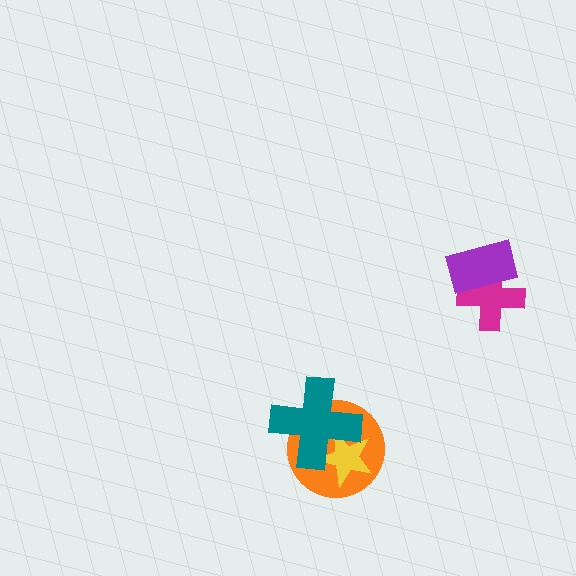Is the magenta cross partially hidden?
Yes, it is partially covered by another shape.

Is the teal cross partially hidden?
No, no other shape covers it.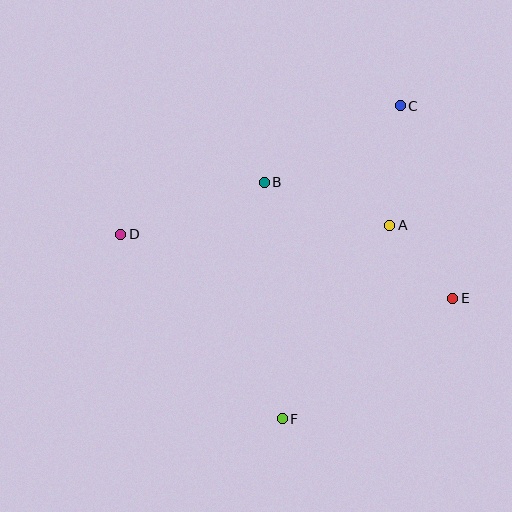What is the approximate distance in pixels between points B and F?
The distance between B and F is approximately 237 pixels.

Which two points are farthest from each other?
Points D and E are farthest from each other.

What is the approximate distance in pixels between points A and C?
The distance between A and C is approximately 120 pixels.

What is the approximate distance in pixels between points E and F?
The distance between E and F is approximately 209 pixels.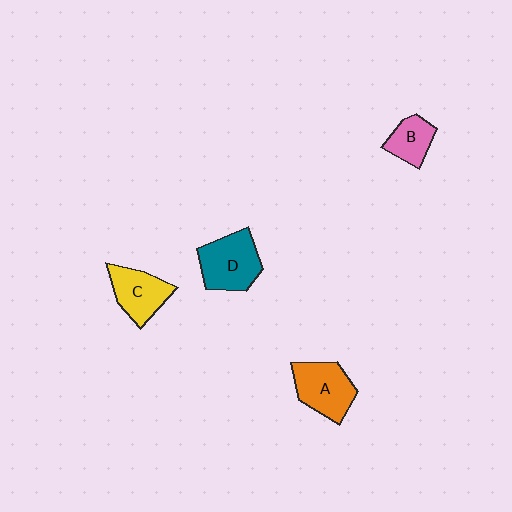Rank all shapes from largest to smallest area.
From largest to smallest: D (teal), A (orange), C (yellow), B (pink).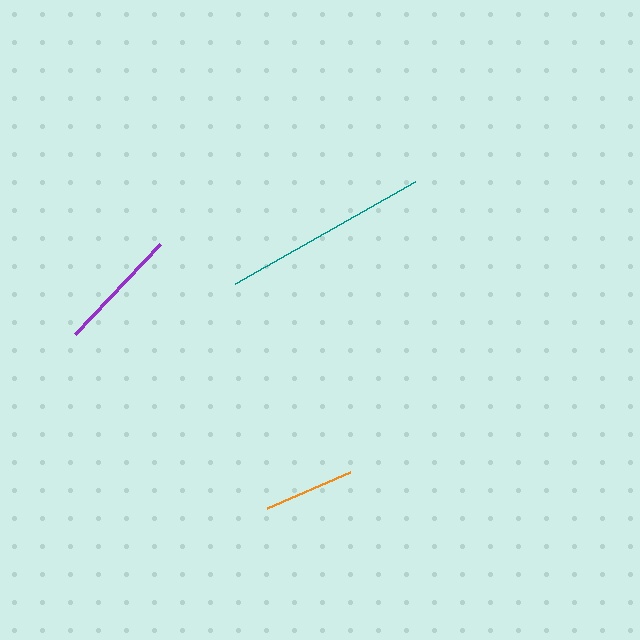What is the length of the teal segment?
The teal segment is approximately 207 pixels long.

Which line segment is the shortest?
The orange line is the shortest at approximately 91 pixels.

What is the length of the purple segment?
The purple segment is approximately 124 pixels long.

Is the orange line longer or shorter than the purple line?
The purple line is longer than the orange line.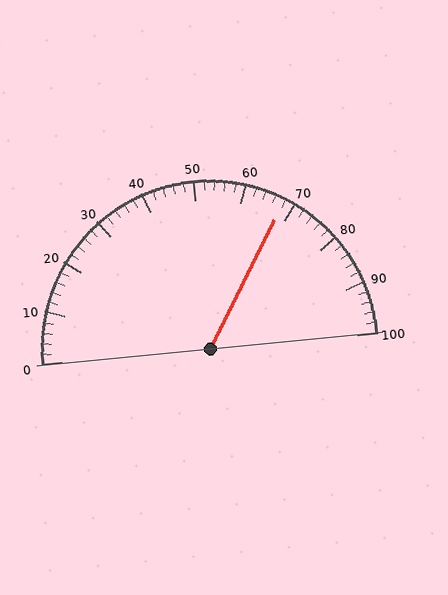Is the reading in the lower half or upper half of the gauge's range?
The reading is in the upper half of the range (0 to 100).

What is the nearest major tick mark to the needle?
The nearest major tick mark is 70.